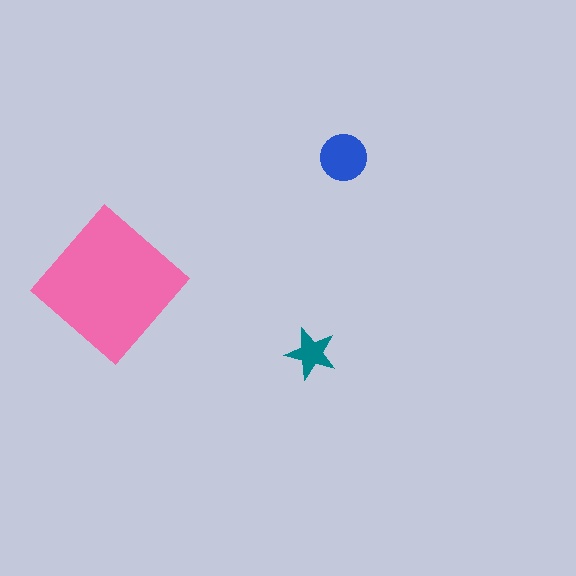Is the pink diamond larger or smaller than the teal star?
Larger.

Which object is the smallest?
The teal star.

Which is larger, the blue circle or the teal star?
The blue circle.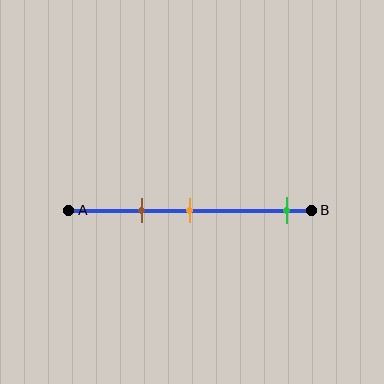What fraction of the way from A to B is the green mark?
The green mark is approximately 90% (0.9) of the way from A to B.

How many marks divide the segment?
There are 3 marks dividing the segment.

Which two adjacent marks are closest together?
The brown and orange marks are the closest adjacent pair.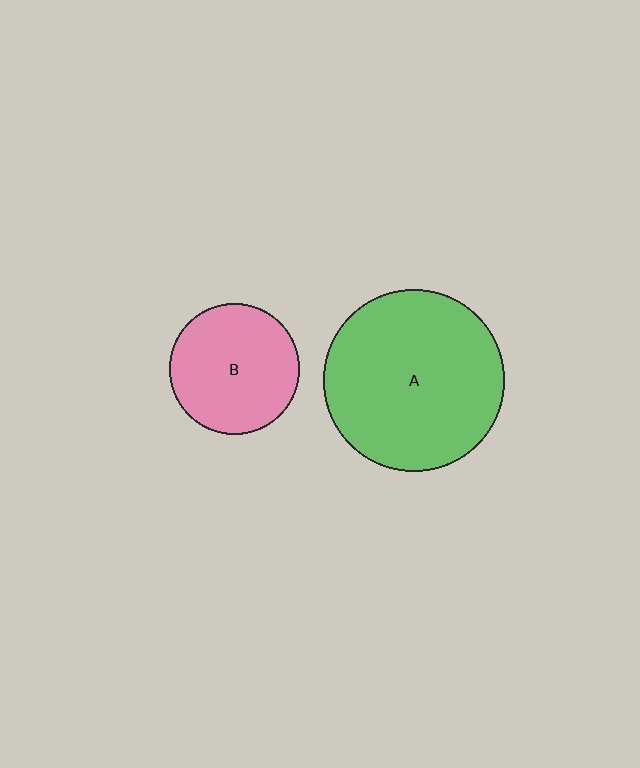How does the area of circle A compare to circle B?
Approximately 1.9 times.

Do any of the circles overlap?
No, none of the circles overlap.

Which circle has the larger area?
Circle A (green).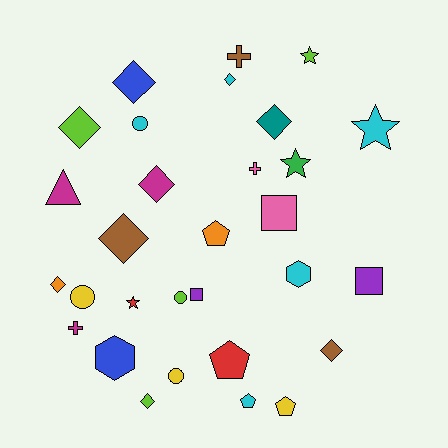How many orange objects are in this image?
There are 2 orange objects.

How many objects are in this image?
There are 30 objects.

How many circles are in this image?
There are 4 circles.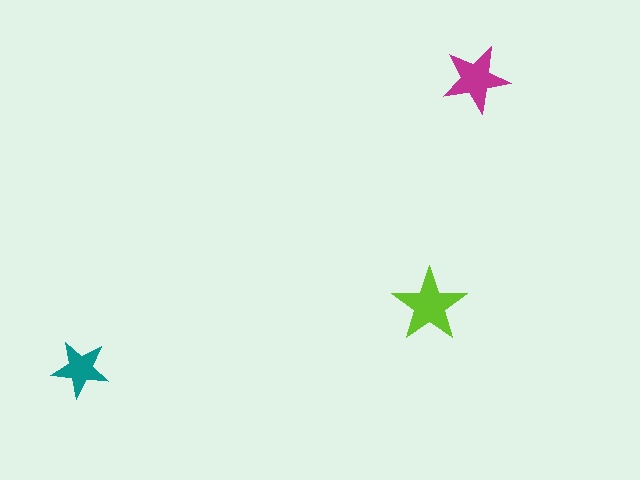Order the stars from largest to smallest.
the lime one, the magenta one, the teal one.